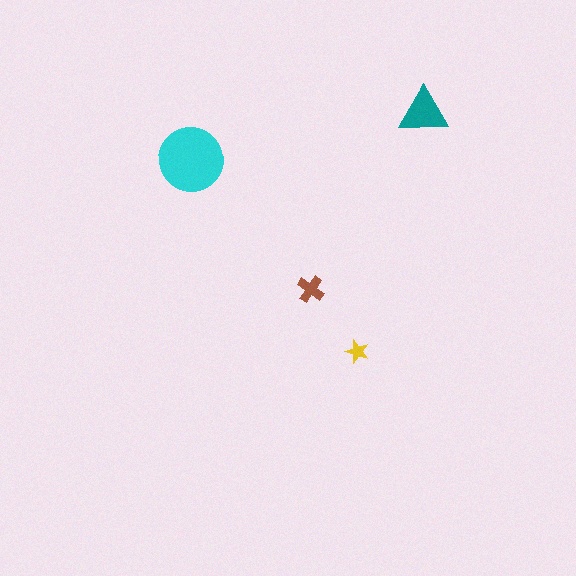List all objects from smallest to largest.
The yellow star, the brown cross, the teal triangle, the cyan circle.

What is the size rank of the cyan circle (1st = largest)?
1st.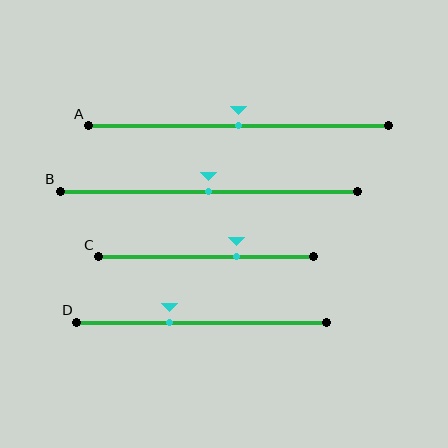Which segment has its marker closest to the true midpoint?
Segment A has its marker closest to the true midpoint.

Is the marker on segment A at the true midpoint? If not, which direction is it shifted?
Yes, the marker on segment A is at the true midpoint.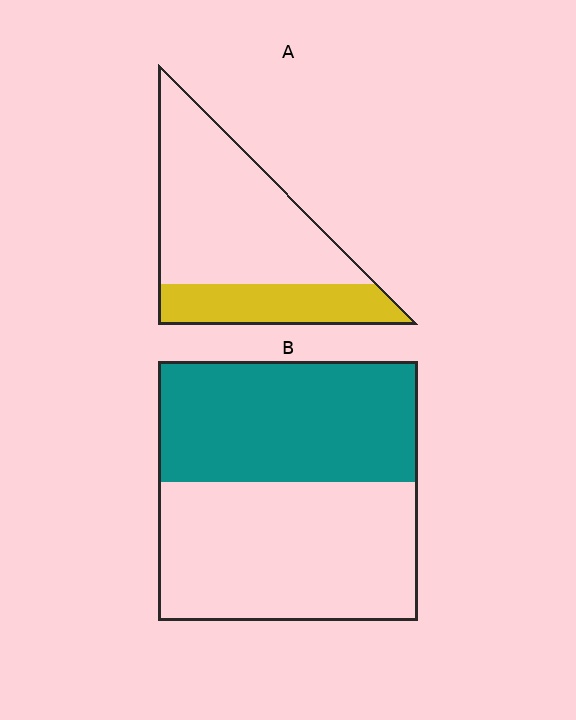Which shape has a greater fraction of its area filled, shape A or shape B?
Shape B.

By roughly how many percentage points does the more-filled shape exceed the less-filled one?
By roughly 20 percentage points (B over A).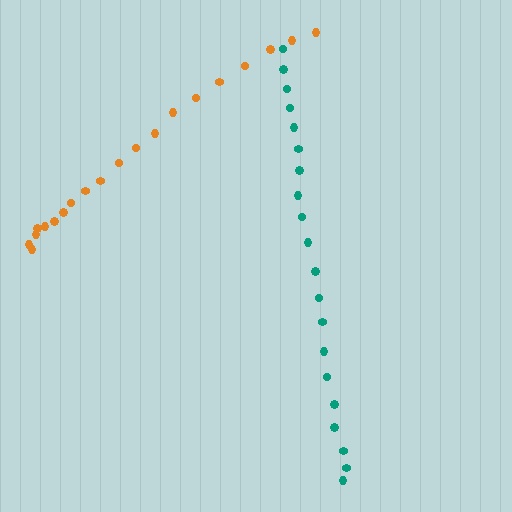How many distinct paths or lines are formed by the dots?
There are 2 distinct paths.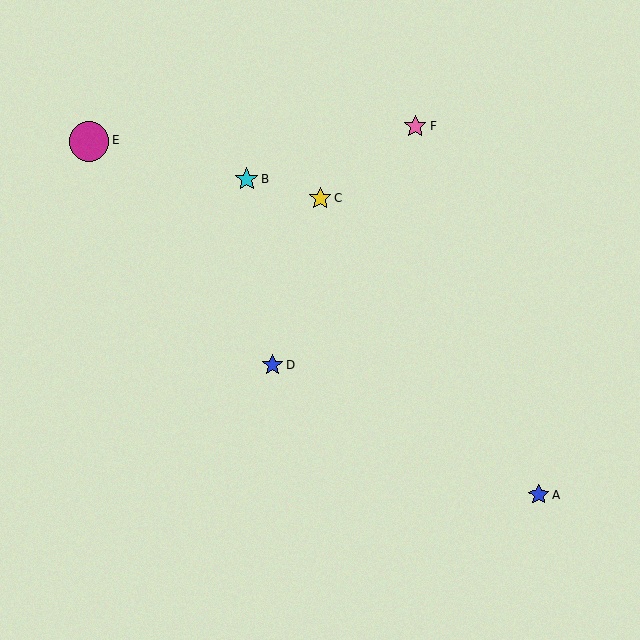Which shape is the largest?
The magenta circle (labeled E) is the largest.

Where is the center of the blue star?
The center of the blue star is at (539, 495).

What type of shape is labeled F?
Shape F is a pink star.